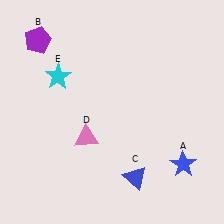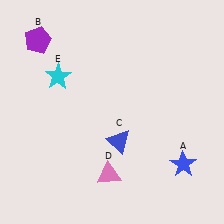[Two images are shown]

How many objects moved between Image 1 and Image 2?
2 objects moved between the two images.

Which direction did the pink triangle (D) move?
The pink triangle (D) moved down.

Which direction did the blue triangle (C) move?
The blue triangle (C) moved up.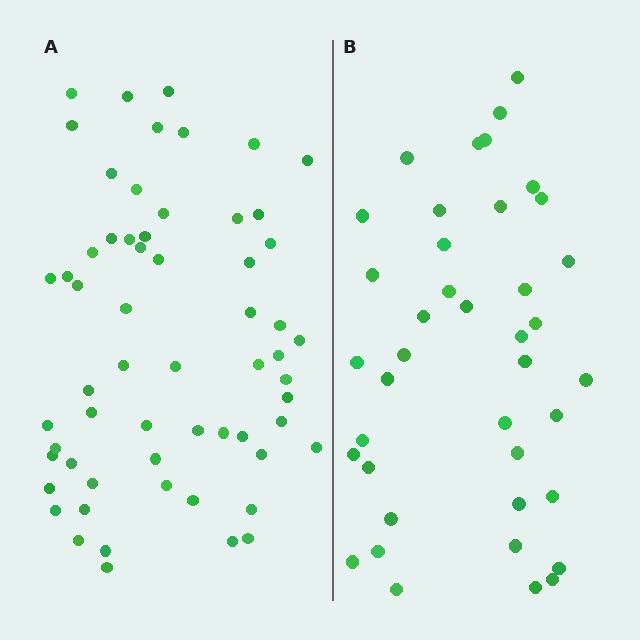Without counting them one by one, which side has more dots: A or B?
Region A (the left region) has more dots.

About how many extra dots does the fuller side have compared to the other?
Region A has approximately 20 more dots than region B.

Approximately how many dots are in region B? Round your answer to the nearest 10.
About 40 dots.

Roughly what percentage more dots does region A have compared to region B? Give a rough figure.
About 50% more.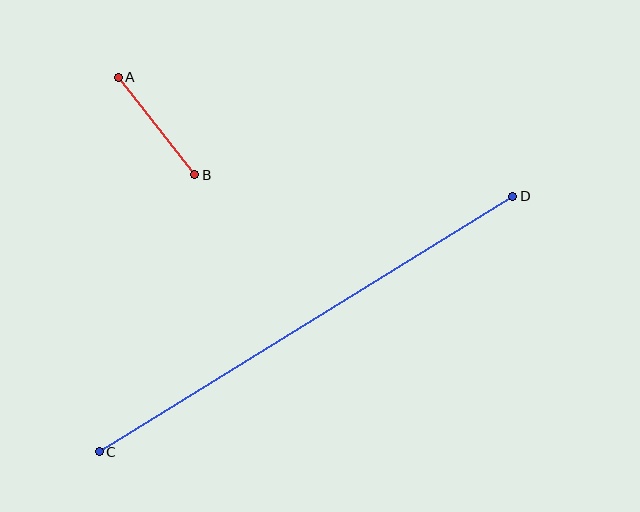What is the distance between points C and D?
The distance is approximately 486 pixels.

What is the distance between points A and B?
The distance is approximately 124 pixels.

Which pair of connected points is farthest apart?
Points C and D are farthest apart.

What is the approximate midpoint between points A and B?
The midpoint is at approximately (156, 126) pixels.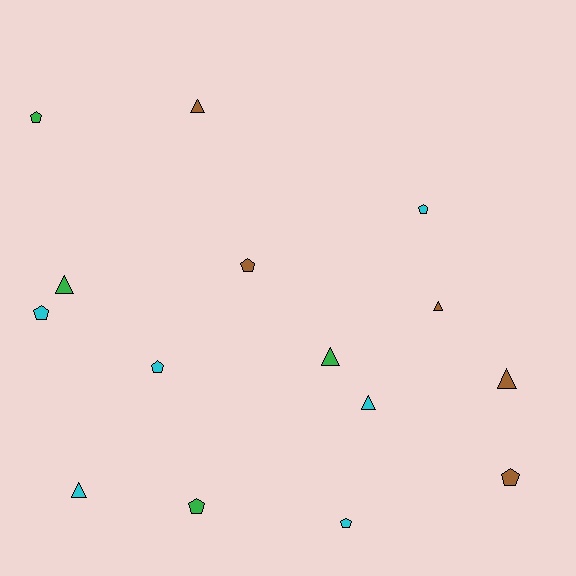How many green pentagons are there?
There are 2 green pentagons.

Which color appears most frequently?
Cyan, with 6 objects.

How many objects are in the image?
There are 15 objects.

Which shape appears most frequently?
Pentagon, with 8 objects.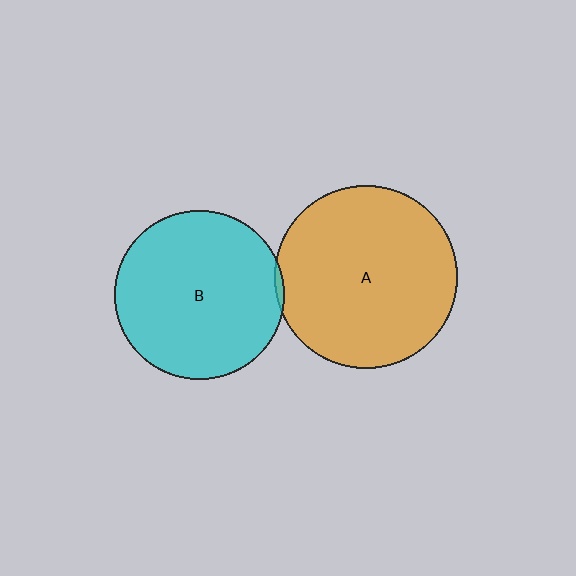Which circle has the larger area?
Circle A (orange).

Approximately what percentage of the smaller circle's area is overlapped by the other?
Approximately 5%.